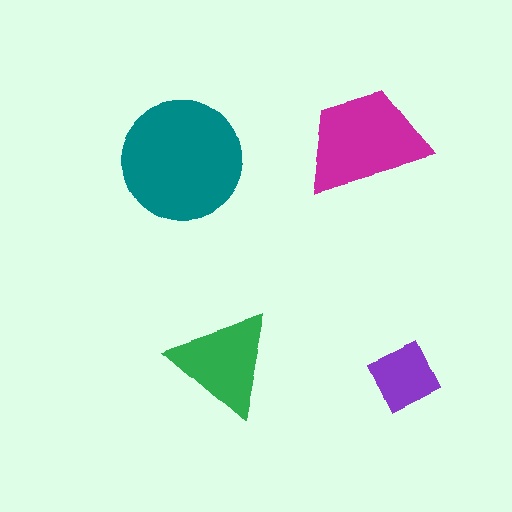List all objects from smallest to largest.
The purple square, the green triangle, the magenta trapezoid, the teal circle.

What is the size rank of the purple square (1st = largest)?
4th.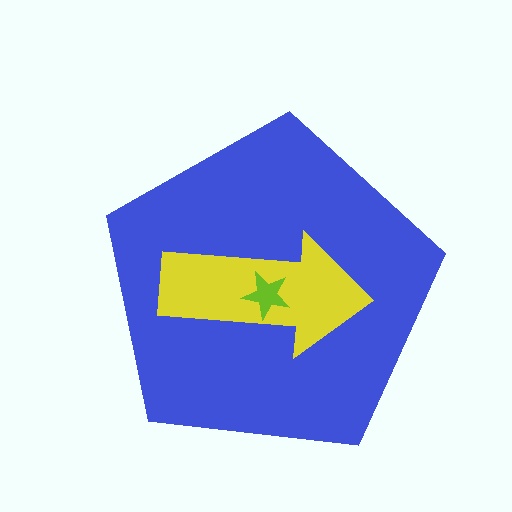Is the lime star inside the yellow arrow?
Yes.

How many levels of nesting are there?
3.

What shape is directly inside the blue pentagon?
The yellow arrow.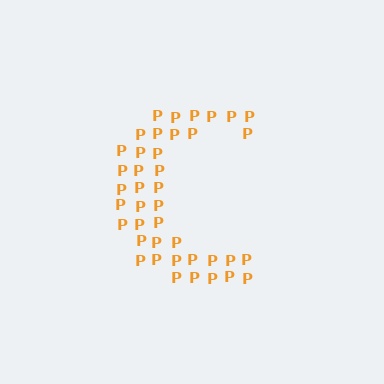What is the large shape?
The large shape is the letter C.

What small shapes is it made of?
It is made of small letter P's.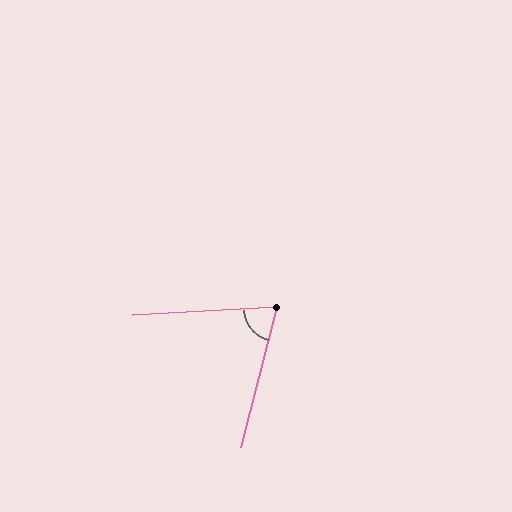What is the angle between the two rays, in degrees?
Approximately 72 degrees.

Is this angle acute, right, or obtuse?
It is acute.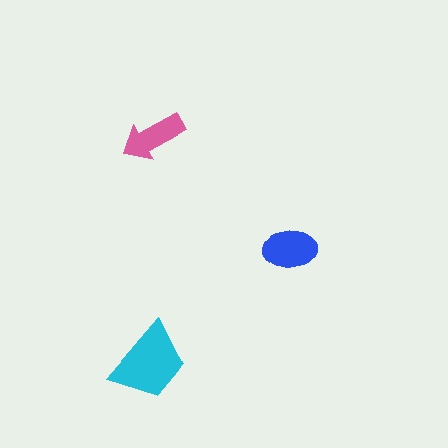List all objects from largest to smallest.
The cyan trapezoid, the blue ellipse, the pink arrow.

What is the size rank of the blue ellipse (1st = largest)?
2nd.